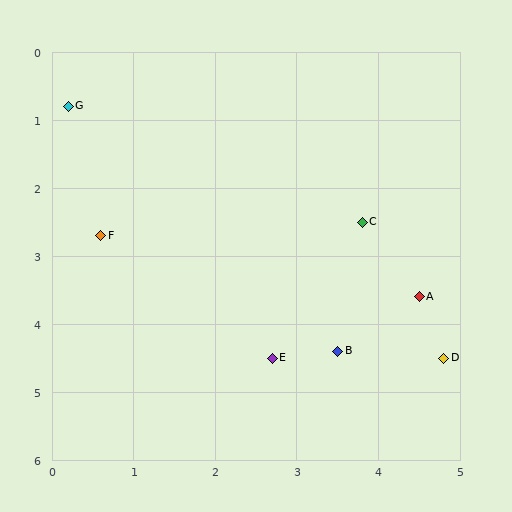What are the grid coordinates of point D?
Point D is at approximately (4.8, 4.5).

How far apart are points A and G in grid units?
Points A and G are about 5.1 grid units apart.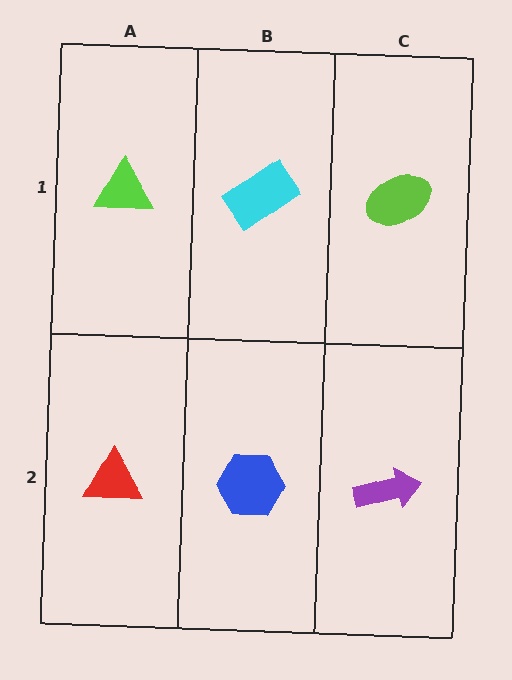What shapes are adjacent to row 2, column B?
A cyan rectangle (row 1, column B), a red triangle (row 2, column A), a purple arrow (row 2, column C).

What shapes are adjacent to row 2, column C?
A lime ellipse (row 1, column C), a blue hexagon (row 2, column B).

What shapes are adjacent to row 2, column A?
A lime triangle (row 1, column A), a blue hexagon (row 2, column B).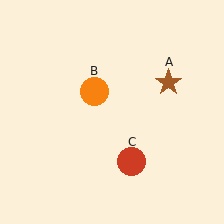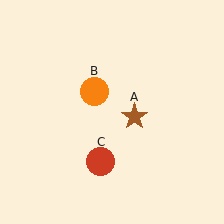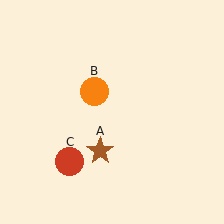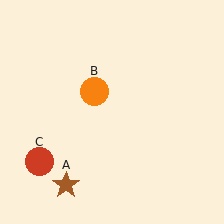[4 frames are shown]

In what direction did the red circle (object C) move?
The red circle (object C) moved left.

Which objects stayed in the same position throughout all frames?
Orange circle (object B) remained stationary.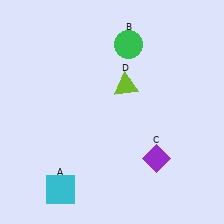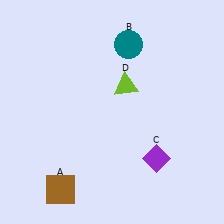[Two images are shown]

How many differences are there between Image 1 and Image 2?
There are 2 differences between the two images.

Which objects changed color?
A changed from cyan to brown. B changed from green to teal.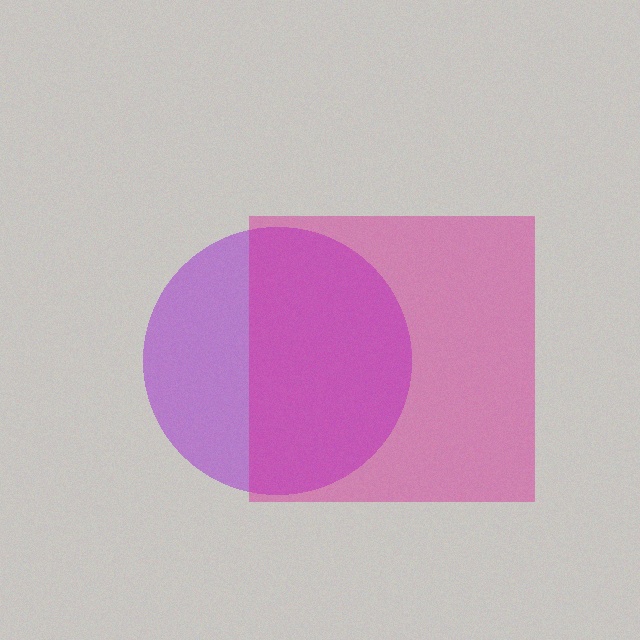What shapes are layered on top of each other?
The layered shapes are: a purple circle, a magenta square.